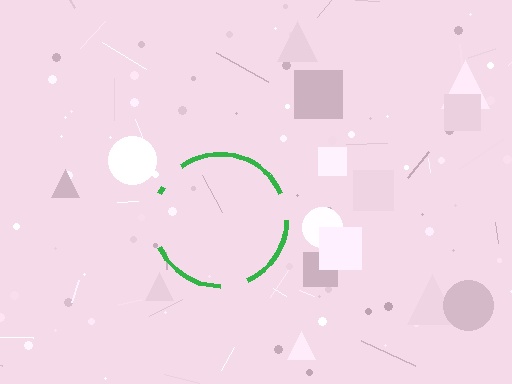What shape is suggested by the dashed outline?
The dashed outline suggests a circle.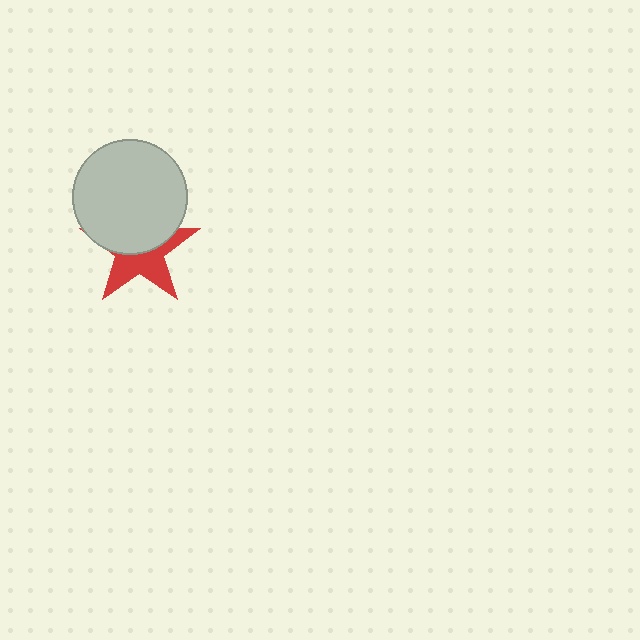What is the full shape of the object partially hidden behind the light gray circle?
The partially hidden object is a red star.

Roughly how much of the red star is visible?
About half of it is visible (roughly 48%).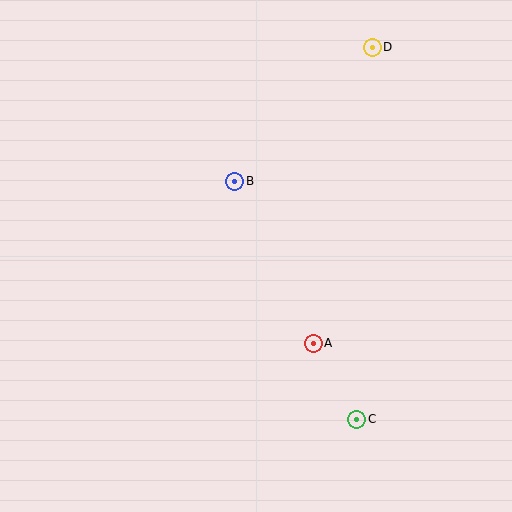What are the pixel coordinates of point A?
Point A is at (313, 343).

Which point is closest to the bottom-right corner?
Point C is closest to the bottom-right corner.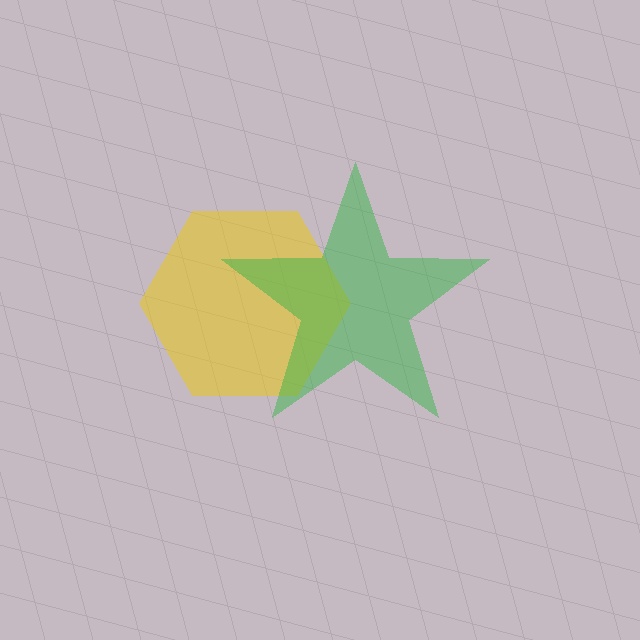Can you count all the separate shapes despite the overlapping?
Yes, there are 2 separate shapes.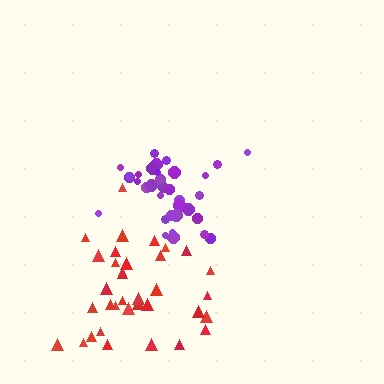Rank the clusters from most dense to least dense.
purple, red.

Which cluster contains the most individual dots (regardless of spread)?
Red (35).